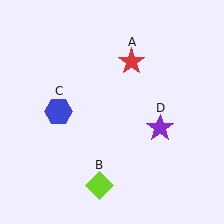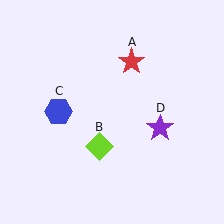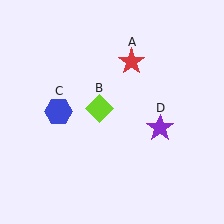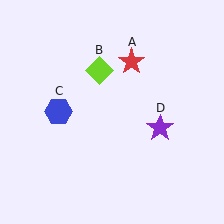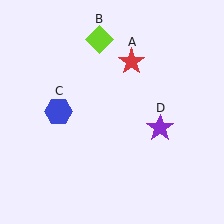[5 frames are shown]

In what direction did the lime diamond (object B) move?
The lime diamond (object B) moved up.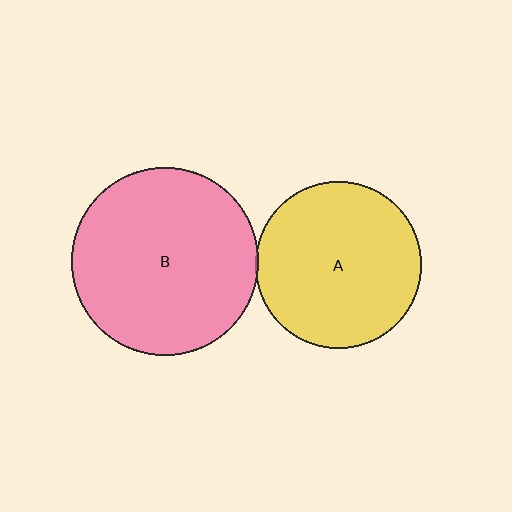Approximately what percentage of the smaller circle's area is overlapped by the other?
Approximately 5%.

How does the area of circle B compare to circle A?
Approximately 1.3 times.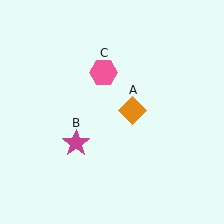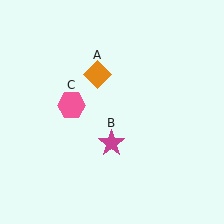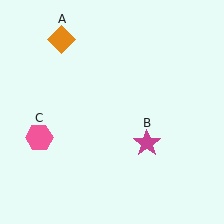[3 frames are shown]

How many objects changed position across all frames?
3 objects changed position: orange diamond (object A), magenta star (object B), pink hexagon (object C).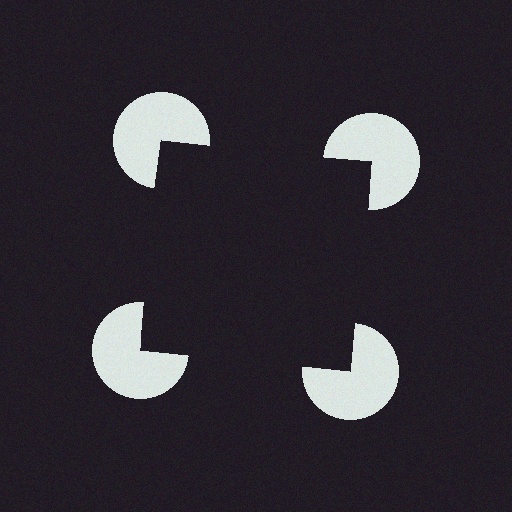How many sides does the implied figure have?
4 sides.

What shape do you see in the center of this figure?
An illusory square — its edges are inferred from the aligned wedge cuts in the pac-man discs, not physically drawn.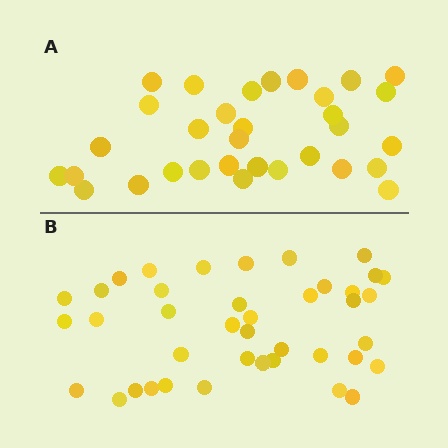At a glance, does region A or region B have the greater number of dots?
Region B (the bottom region) has more dots.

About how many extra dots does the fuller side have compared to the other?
Region B has roughly 8 or so more dots than region A.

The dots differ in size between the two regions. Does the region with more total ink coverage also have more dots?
No. Region A has more total ink coverage because its dots are larger, but region B actually contains more individual dots. Total area can be misleading — the number of items is what matters here.